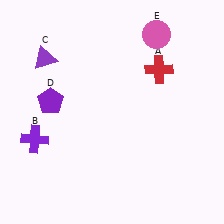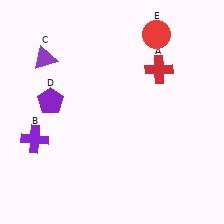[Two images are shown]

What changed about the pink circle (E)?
In Image 1, E is pink. In Image 2, it changed to red.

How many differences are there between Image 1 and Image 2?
There is 1 difference between the two images.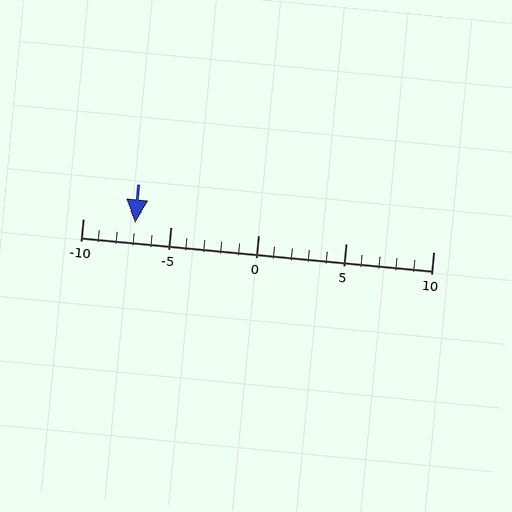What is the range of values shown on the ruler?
The ruler shows values from -10 to 10.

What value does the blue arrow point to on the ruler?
The blue arrow points to approximately -7.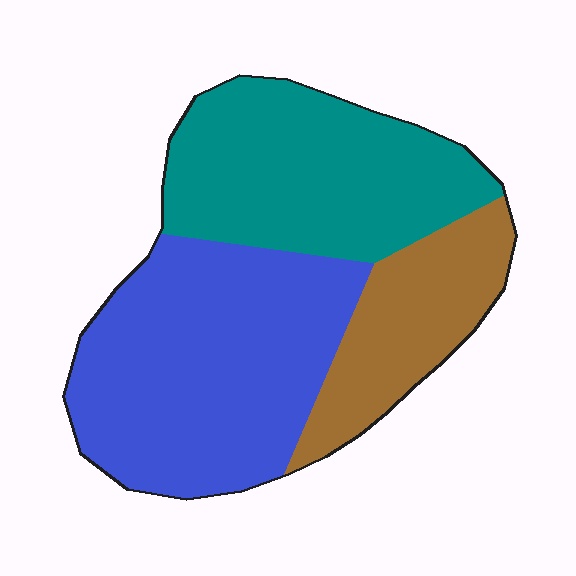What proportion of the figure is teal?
Teal covers roughly 35% of the figure.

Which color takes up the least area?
Brown, at roughly 20%.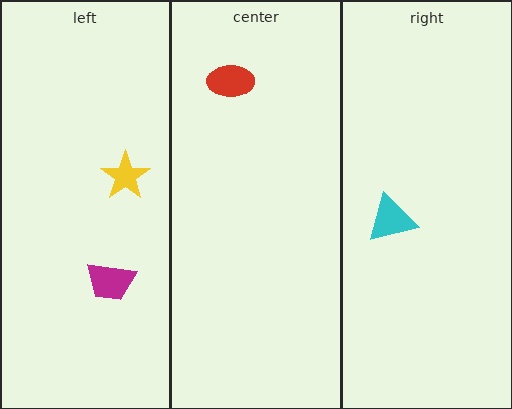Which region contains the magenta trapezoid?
The left region.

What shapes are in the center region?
The red ellipse.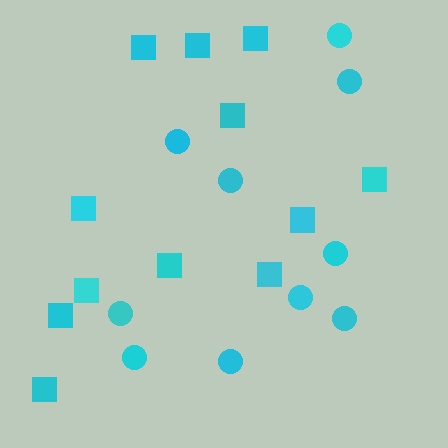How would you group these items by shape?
There are 2 groups: one group of circles (10) and one group of squares (12).